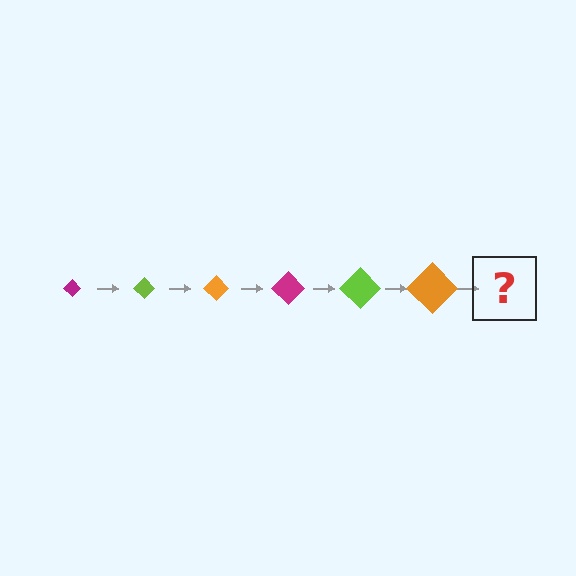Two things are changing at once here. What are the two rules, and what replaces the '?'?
The two rules are that the diamond grows larger each step and the color cycles through magenta, lime, and orange. The '?' should be a magenta diamond, larger than the previous one.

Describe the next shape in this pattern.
It should be a magenta diamond, larger than the previous one.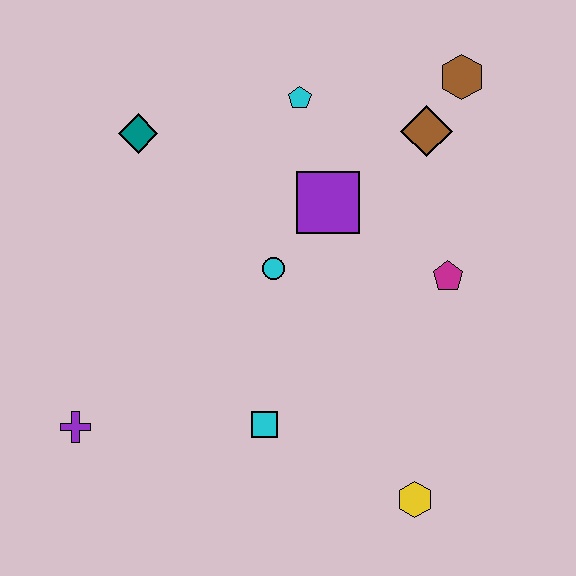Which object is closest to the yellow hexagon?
The cyan square is closest to the yellow hexagon.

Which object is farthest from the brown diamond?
The purple cross is farthest from the brown diamond.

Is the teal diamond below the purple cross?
No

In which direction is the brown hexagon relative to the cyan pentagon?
The brown hexagon is to the right of the cyan pentagon.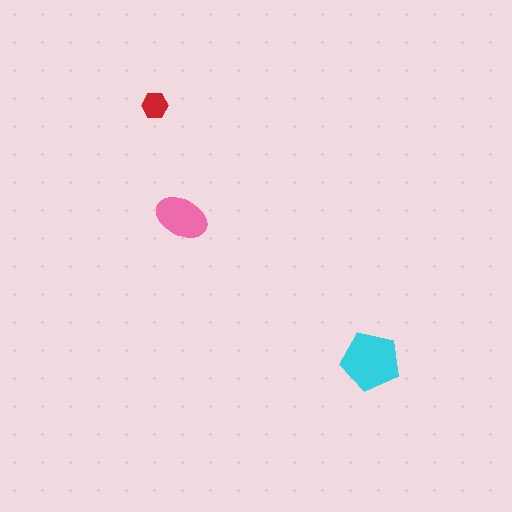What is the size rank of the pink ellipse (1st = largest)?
2nd.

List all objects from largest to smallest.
The cyan pentagon, the pink ellipse, the red hexagon.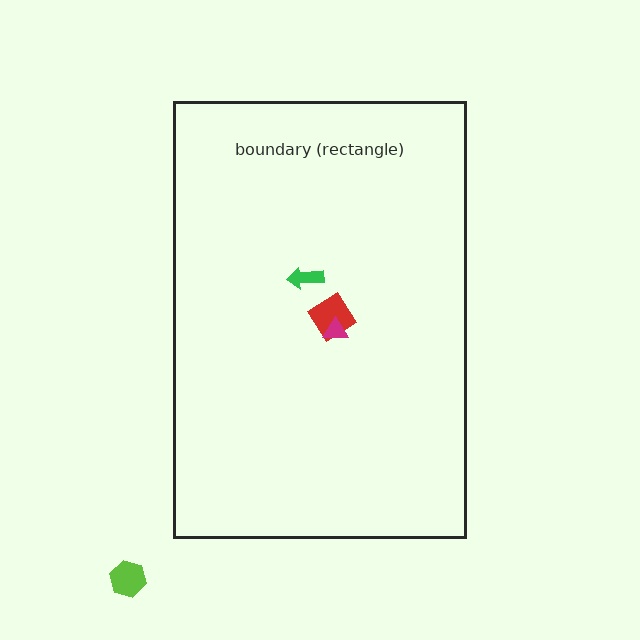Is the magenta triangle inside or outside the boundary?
Inside.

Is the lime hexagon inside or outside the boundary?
Outside.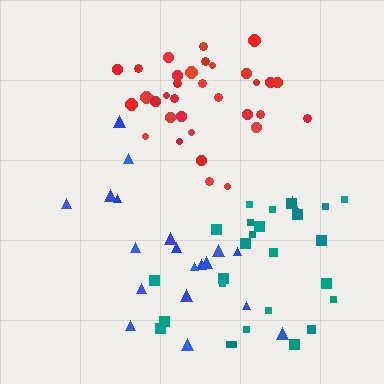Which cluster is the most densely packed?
Red.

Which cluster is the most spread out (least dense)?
Blue.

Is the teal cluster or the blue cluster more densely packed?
Teal.